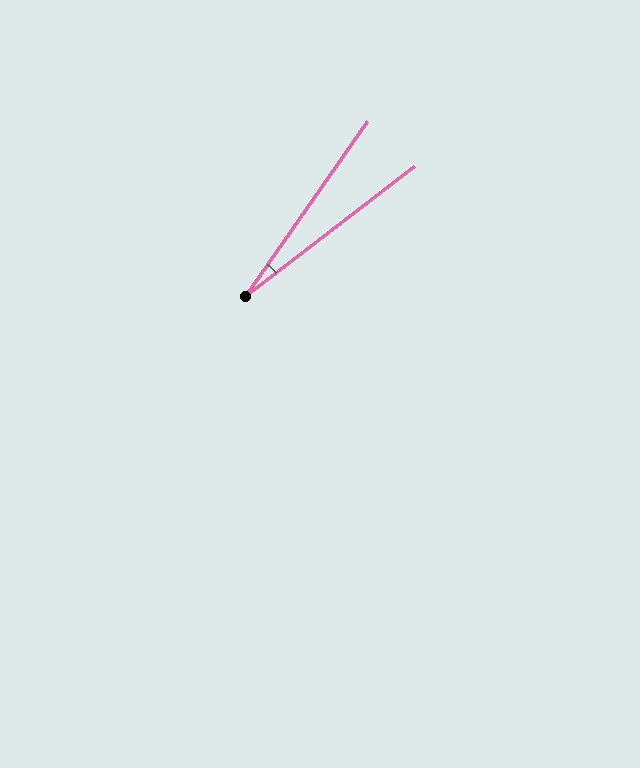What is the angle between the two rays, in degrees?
Approximately 18 degrees.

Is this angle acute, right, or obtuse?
It is acute.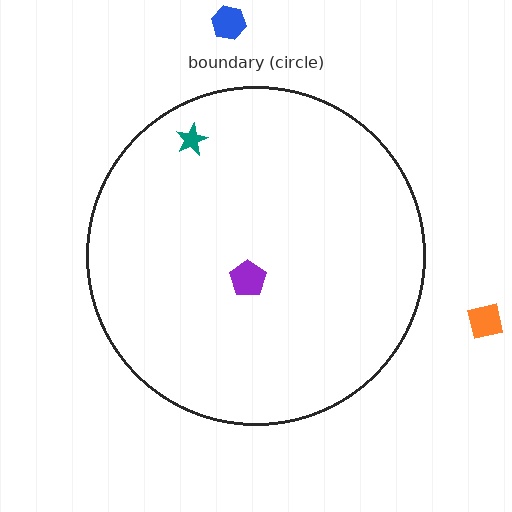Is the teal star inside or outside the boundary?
Inside.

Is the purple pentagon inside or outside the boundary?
Inside.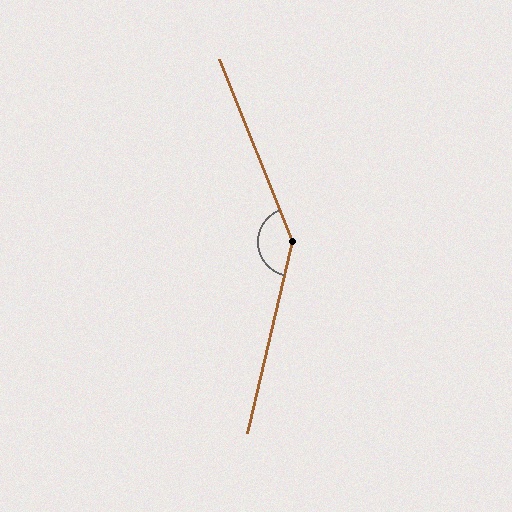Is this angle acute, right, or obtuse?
It is obtuse.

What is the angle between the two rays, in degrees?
Approximately 145 degrees.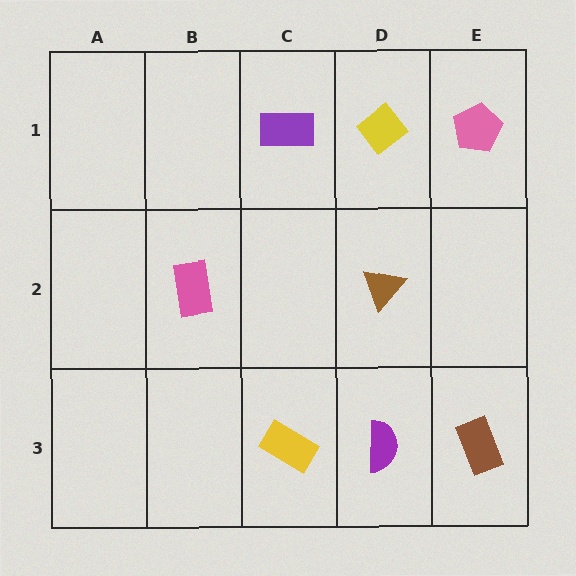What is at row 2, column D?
A brown triangle.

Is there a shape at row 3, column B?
No, that cell is empty.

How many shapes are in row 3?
3 shapes.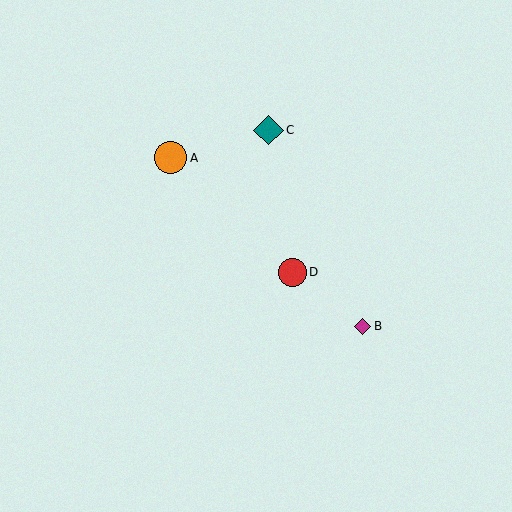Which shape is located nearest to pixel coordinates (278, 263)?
The red circle (labeled D) at (293, 272) is nearest to that location.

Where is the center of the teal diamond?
The center of the teal diamond is at (269, 130).